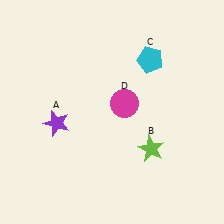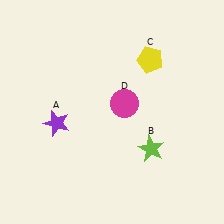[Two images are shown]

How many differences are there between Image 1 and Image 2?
There is 1 difference between the two images.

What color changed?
The pentagon (C) changed from cyan in Image 1 to yellow in Image 2.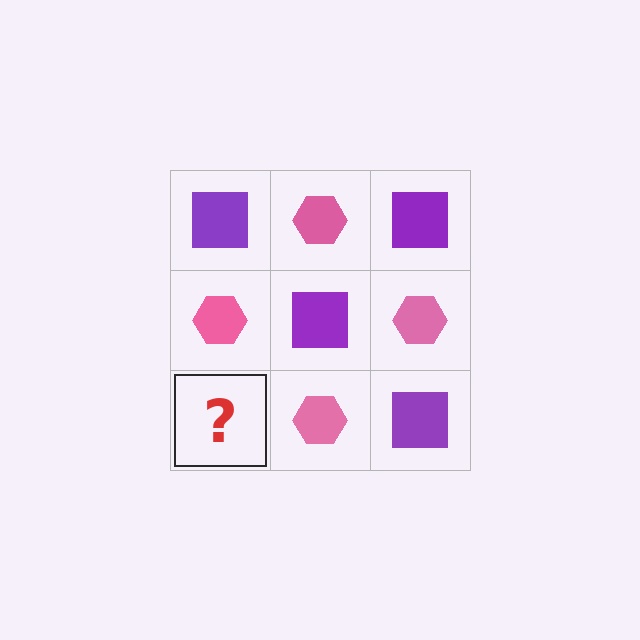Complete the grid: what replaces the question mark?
The question mark should be replaced with a purple square.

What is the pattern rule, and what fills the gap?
The rule is that it alternates purple square and pink hexagon in a checkerboard pattern. The gap should be filled with a purple square.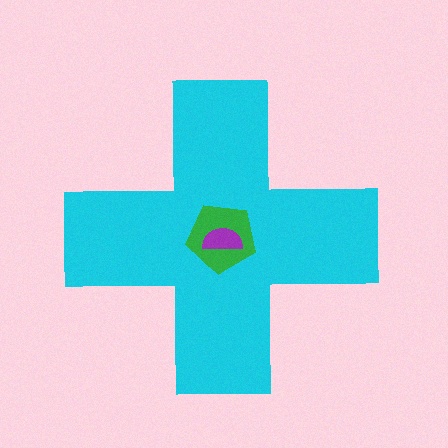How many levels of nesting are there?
3.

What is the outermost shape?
The cyan cross.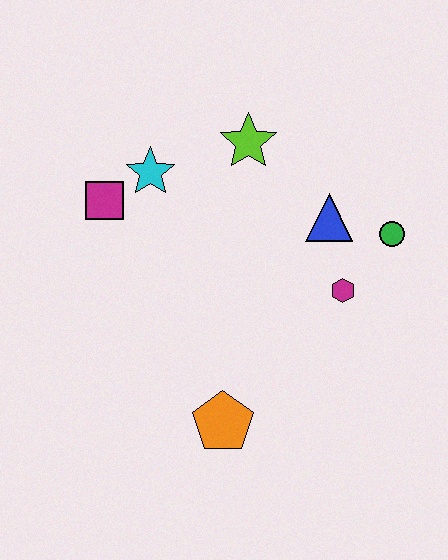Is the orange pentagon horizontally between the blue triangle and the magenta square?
Yes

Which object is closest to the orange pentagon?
The magenta hexagon is closest to the orange pentagon.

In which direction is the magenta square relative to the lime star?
The magenta square is to the left of the lime star.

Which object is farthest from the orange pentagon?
The lime star is farthest from the orange pentagon.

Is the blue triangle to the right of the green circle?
No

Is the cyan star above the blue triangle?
Yes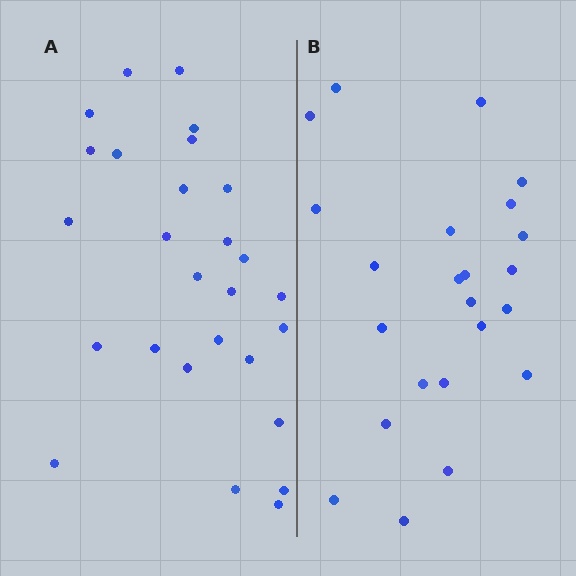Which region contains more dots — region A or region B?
Region A (the left region) has more dots.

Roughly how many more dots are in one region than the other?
Region A has about 4 more dots than region B.